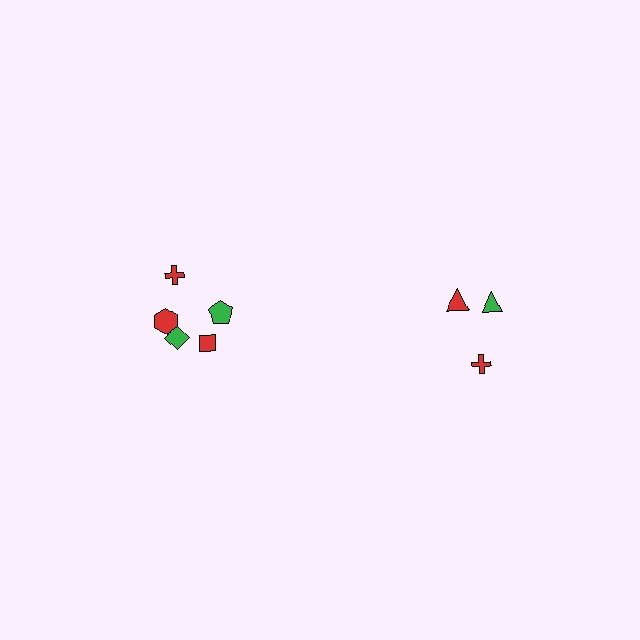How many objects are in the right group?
There are 3 objects.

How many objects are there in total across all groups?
There are 8 objects.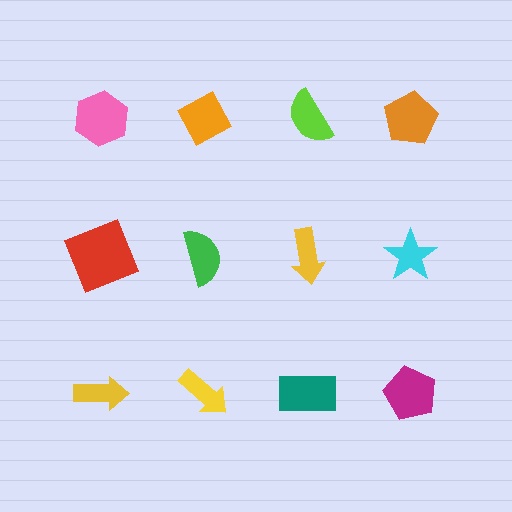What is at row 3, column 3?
A teal rectangle.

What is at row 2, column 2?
A green semicircle.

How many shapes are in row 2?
4 shapes.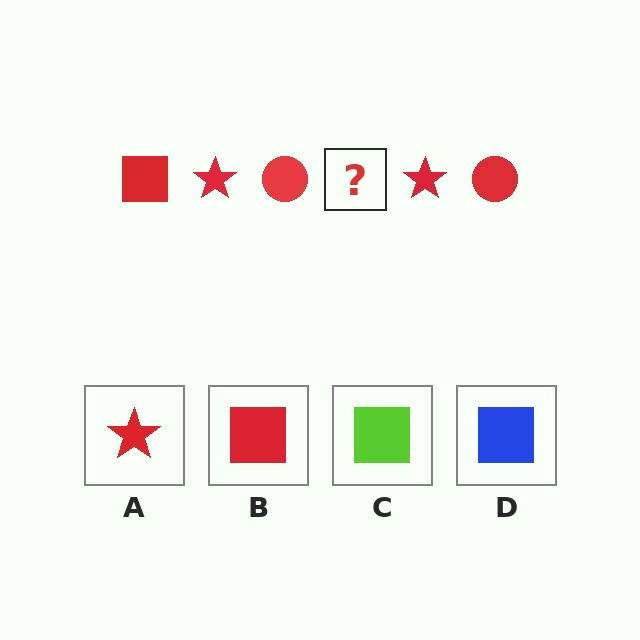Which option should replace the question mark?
Option B.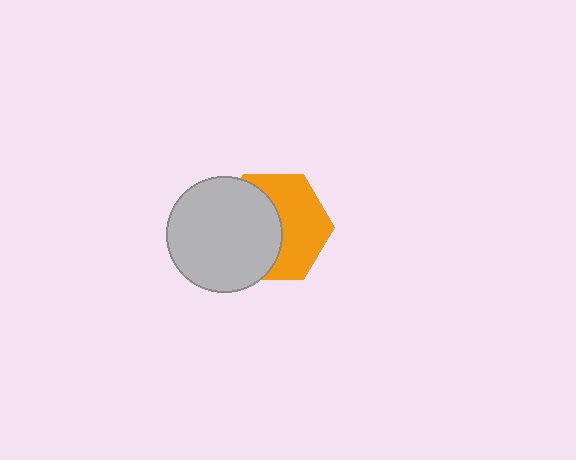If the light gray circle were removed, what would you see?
You would see the complete orange hexagon.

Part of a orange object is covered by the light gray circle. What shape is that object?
It is a hexagon.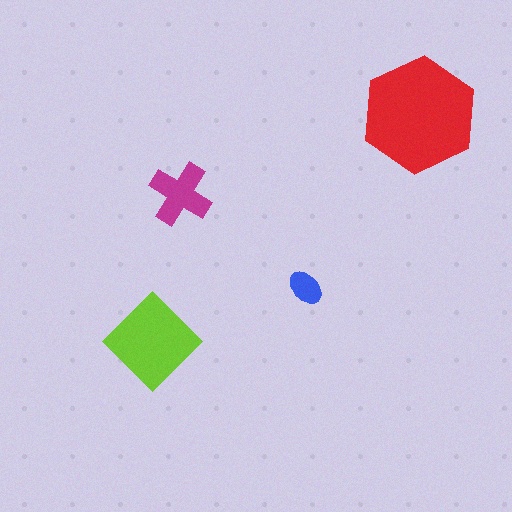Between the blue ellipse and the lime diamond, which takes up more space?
The lime diamond.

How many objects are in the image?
There are 4 objects in the image.